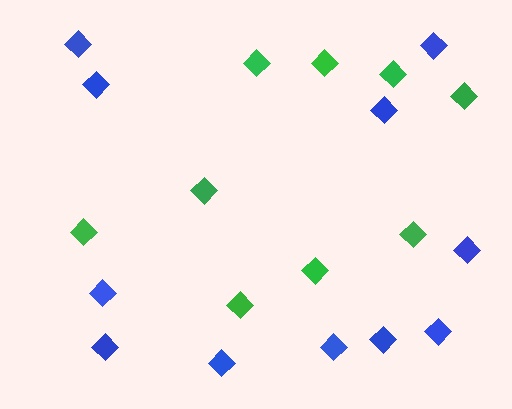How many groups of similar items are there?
There are 2 groups: one group of green diamonds (9) and one group of blue diamonds (11).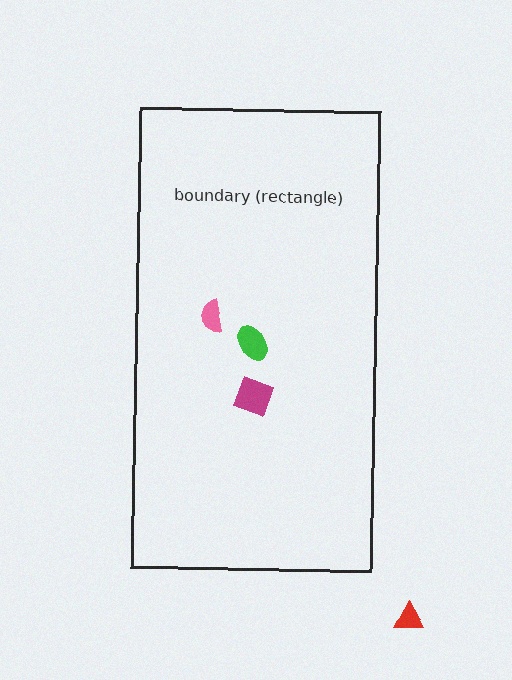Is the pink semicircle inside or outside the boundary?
Inside.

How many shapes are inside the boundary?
3 inside, 1 outside.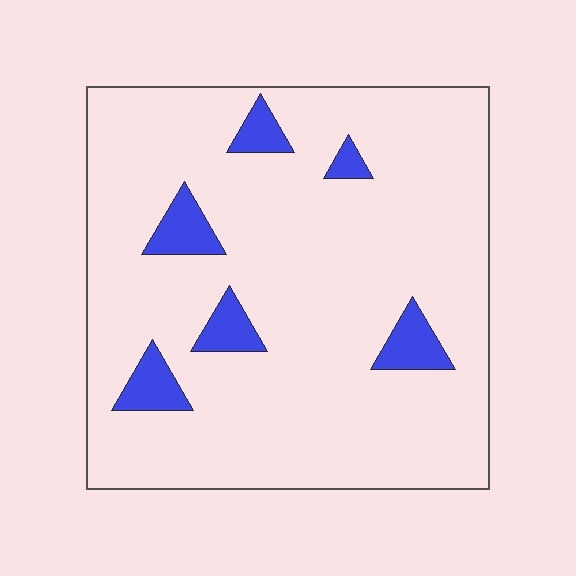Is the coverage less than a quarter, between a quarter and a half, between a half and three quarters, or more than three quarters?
Less than a quarter.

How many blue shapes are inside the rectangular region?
6.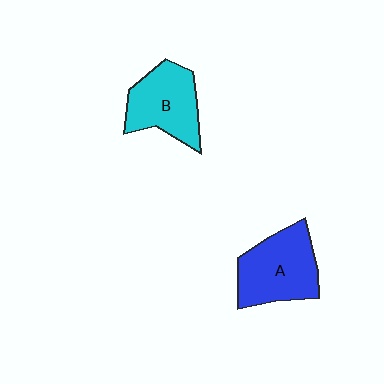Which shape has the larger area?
Shape A (blue).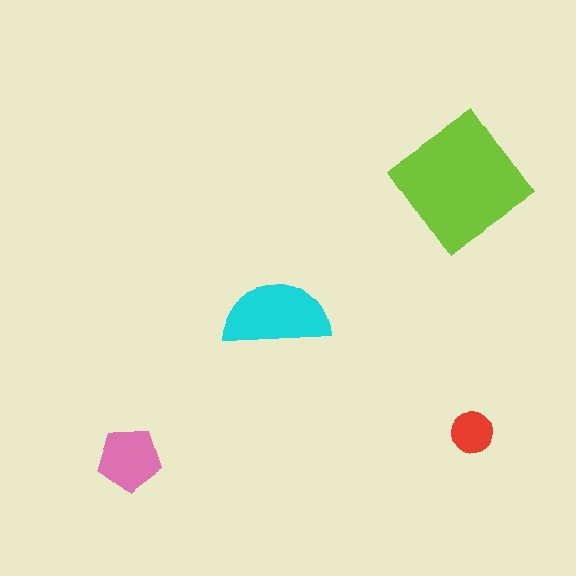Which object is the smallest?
The red circle.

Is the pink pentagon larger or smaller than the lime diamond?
Smaller.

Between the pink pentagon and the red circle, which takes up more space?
The pink pentagon.